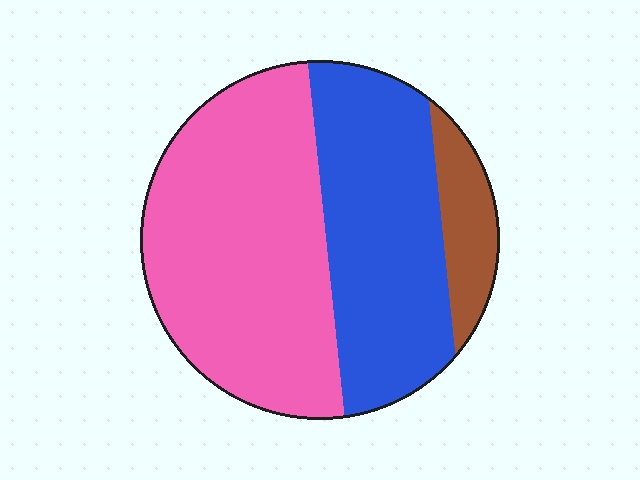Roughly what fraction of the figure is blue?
Blue takes up between a third and a half of the figure.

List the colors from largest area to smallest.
From largest to smallest: pink, blue, brown.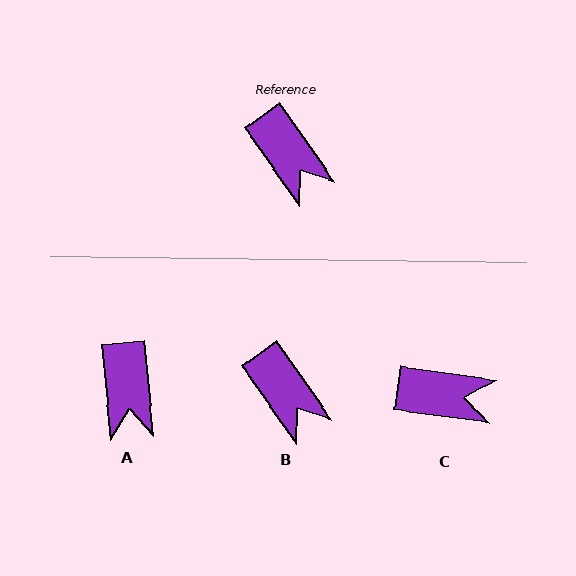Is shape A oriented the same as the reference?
No, it is off by about 30 degrees.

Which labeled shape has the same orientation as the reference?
B.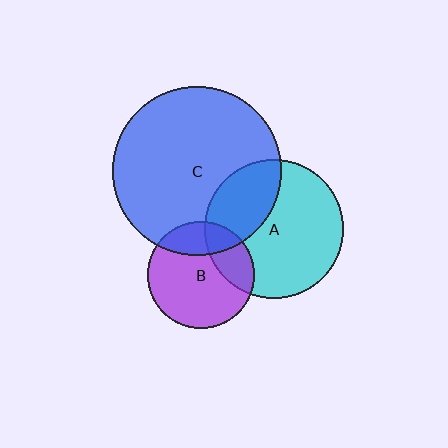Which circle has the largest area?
Circle C (blue).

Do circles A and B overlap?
Yes.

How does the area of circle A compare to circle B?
Approximately 1.7 times.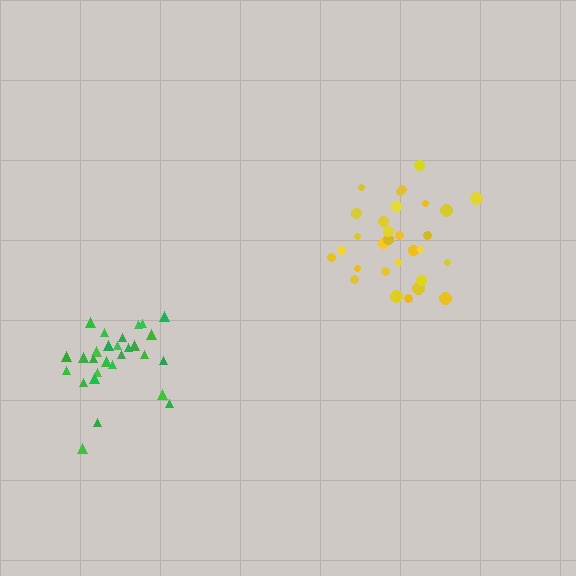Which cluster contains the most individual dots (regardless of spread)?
Yellow (30).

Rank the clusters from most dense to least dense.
green, yellow.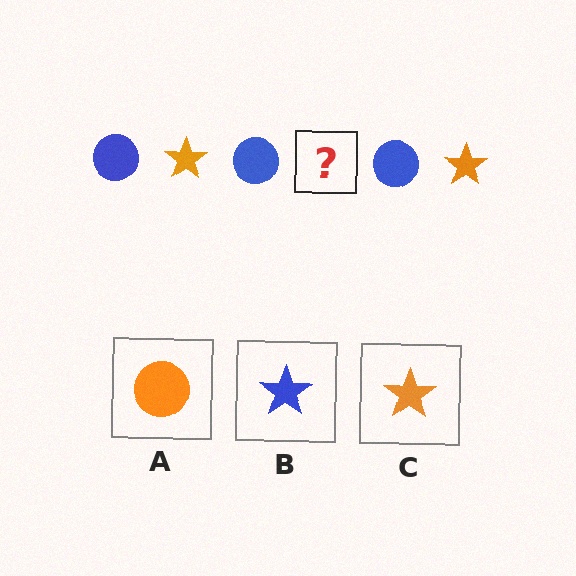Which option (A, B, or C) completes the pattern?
C.